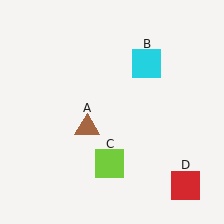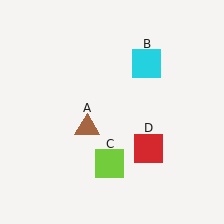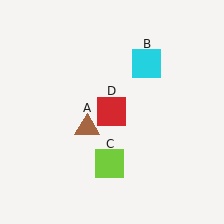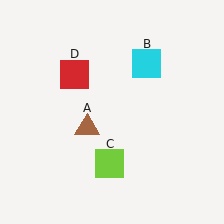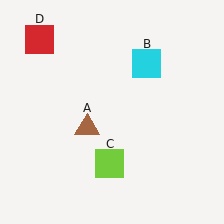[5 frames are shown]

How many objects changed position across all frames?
1 object changed position: red square (object D).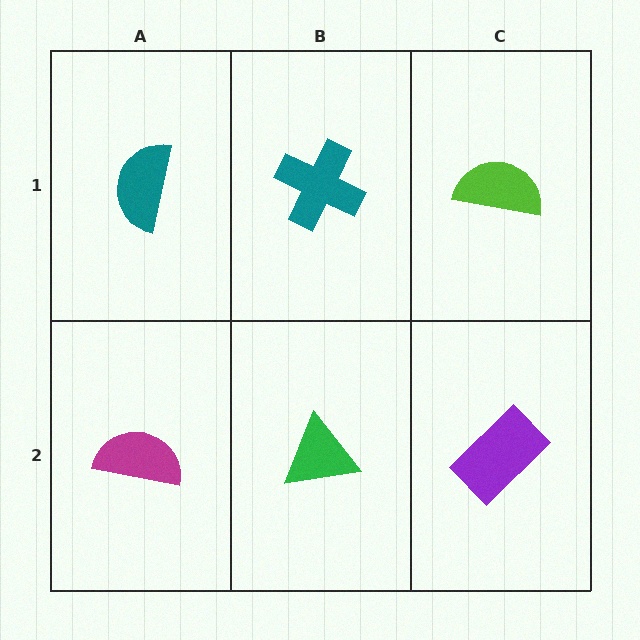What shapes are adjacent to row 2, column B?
A teal cross (row 1, column B), a magenta semicircle (row 2, column A), a purple rectangle (row 2, column C).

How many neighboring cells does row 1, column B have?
3.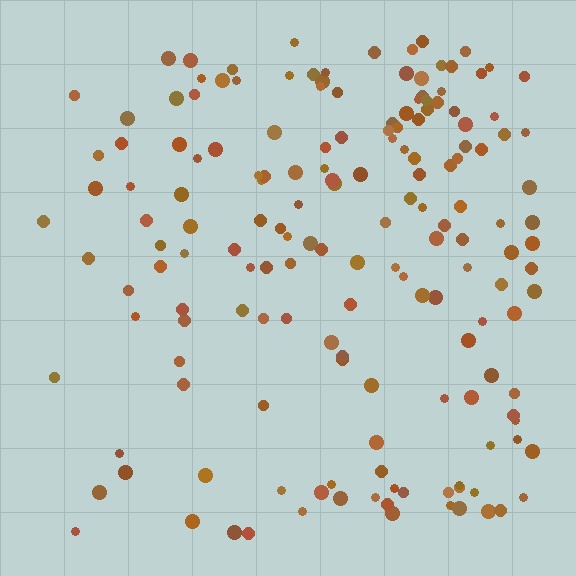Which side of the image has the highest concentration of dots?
The right.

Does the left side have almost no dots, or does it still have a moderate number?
Still a moderate number, just noticeably fewer than the right.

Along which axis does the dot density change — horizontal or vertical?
Horizontal.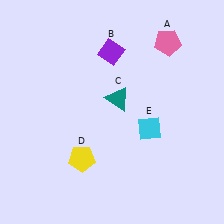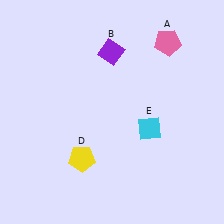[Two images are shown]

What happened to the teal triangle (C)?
The teal triangle (C) was removed in Image 2. It was in the top-right area of Image 1.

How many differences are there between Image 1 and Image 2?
There is 1 difference between the two images.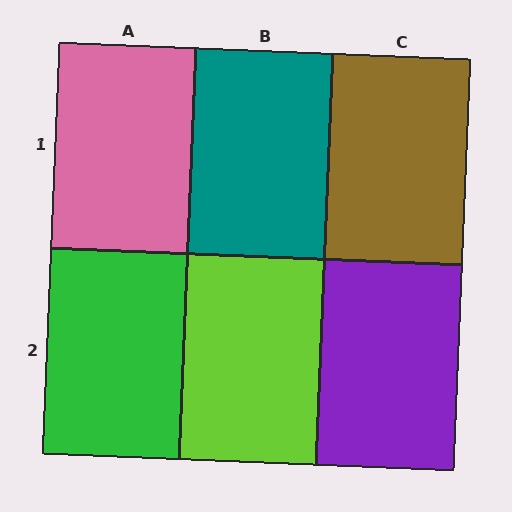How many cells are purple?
1 cell is purple.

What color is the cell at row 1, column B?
Teal.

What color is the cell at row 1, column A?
Pink.